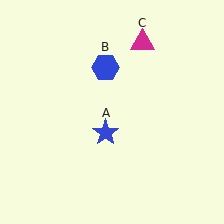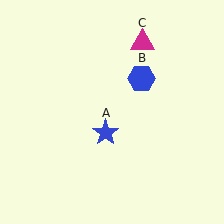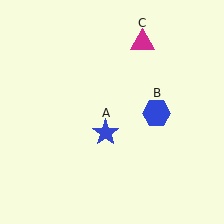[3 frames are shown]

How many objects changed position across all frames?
1 object changed position: blue hexagon (object B).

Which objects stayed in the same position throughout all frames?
Blue star (object A) and magenta triangle (object C) remained stationary.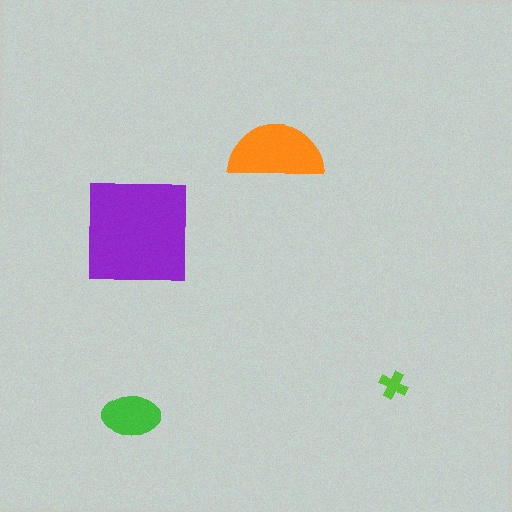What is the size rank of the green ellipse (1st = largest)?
3rd.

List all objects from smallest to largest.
The lime cross, the green ellipse, the orange semicircle, the purple square.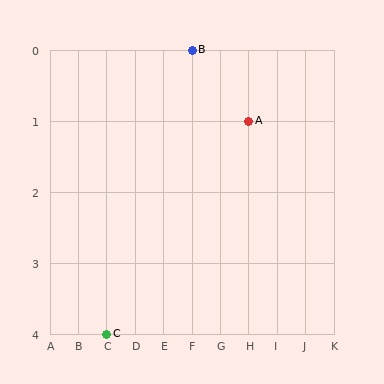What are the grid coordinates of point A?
Point A is at grid coordinates (H, 1).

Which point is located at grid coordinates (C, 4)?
Point C is at (C, 4).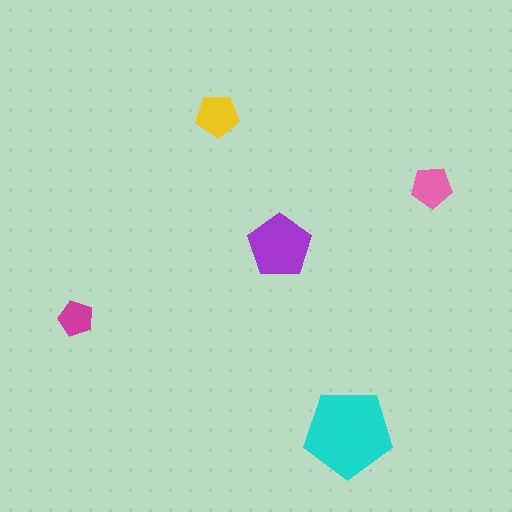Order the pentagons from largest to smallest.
the cyan one, the purple one, the yellow one, the pink one, the magenta one.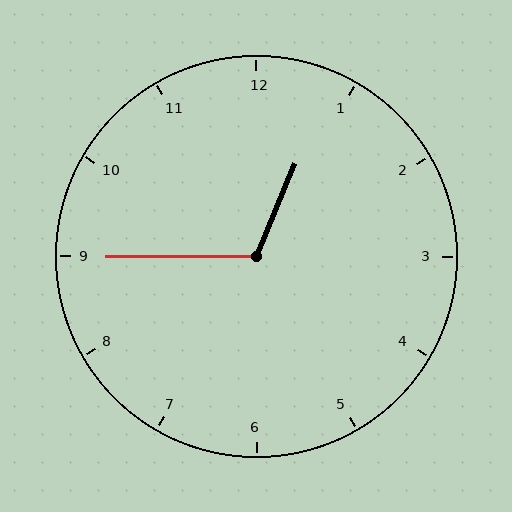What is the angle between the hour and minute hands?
Approximately 112 degrees.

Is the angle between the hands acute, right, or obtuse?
It is obtuse.